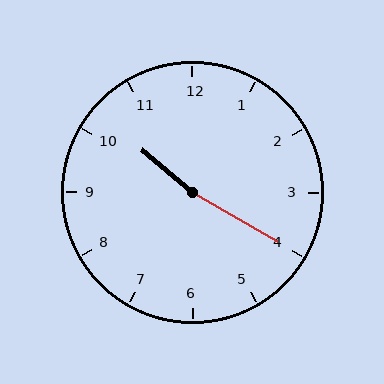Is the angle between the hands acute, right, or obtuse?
It is obtuse.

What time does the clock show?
10:20.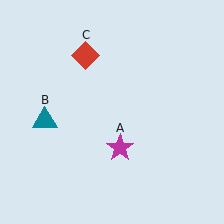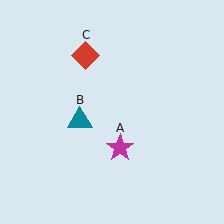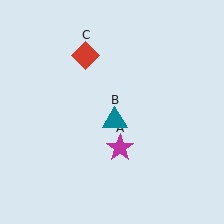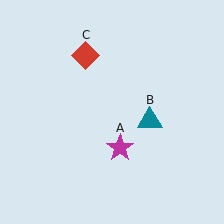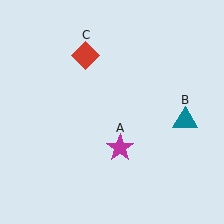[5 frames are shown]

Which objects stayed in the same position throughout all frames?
Magenta star (object A) and red diamond (object C) remained stationary.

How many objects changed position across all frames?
1 object changed position: teal triangle (object B).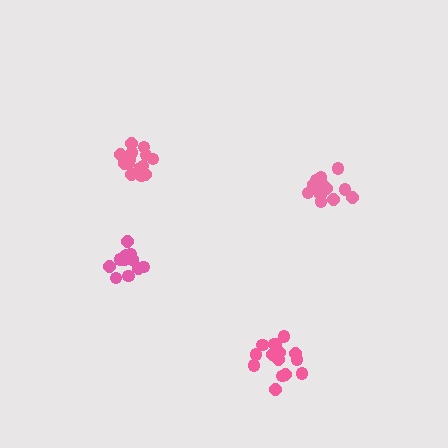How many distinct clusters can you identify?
There are 4 distinct clusters.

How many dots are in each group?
Group 1: 15 dots, Group 2: 12 dots, Group 3: 17 dots, Group 4: 14 dots (58 total).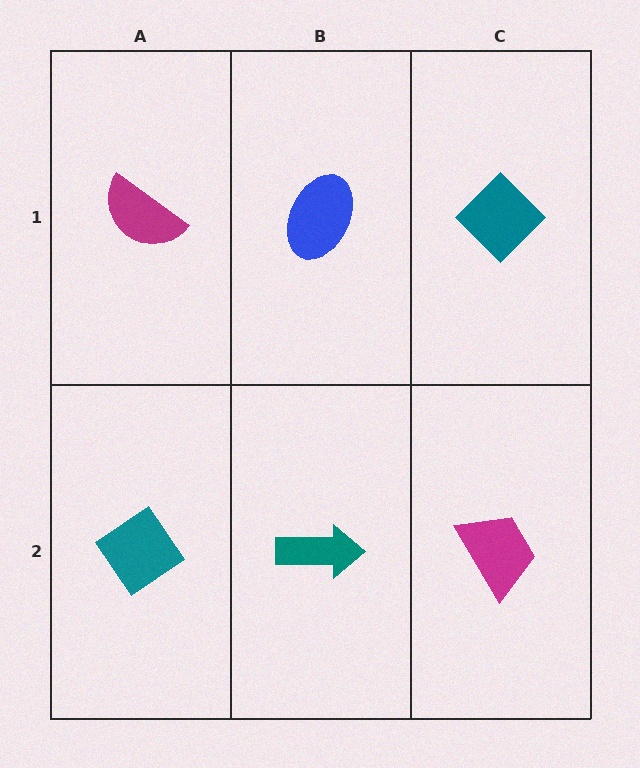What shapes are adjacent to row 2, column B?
A blue ellipse (row 1, column B), a teal diamond (row 2, column A), a magenta trapezoid (row 2, column C).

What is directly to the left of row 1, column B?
A magenta semicircle.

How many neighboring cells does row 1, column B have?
3.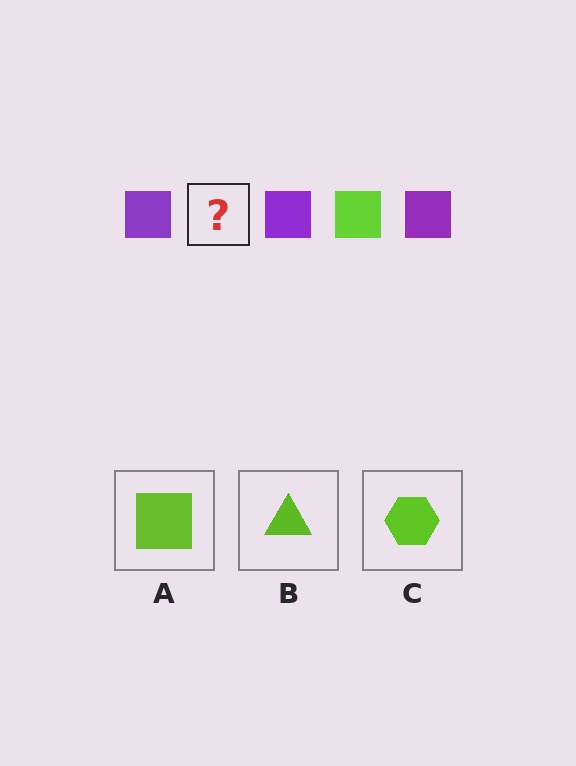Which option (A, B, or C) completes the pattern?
A.